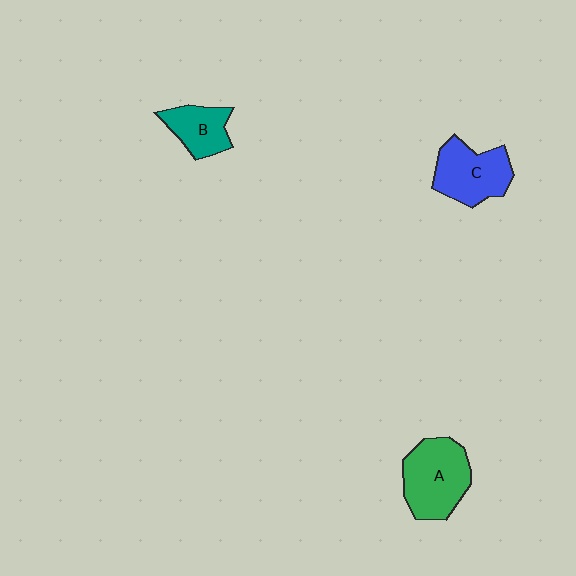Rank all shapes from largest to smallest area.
From largest to smallest: A (green), C (blue), B (teal).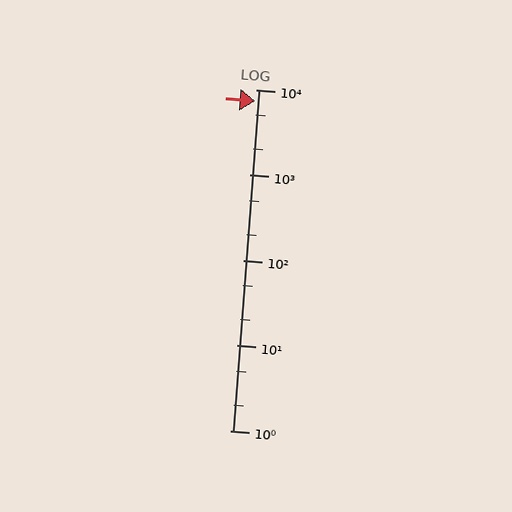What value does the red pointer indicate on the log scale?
The pointer indicates approximately 7400.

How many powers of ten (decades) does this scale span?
The scale spans 4 decades, from 1 to 10000.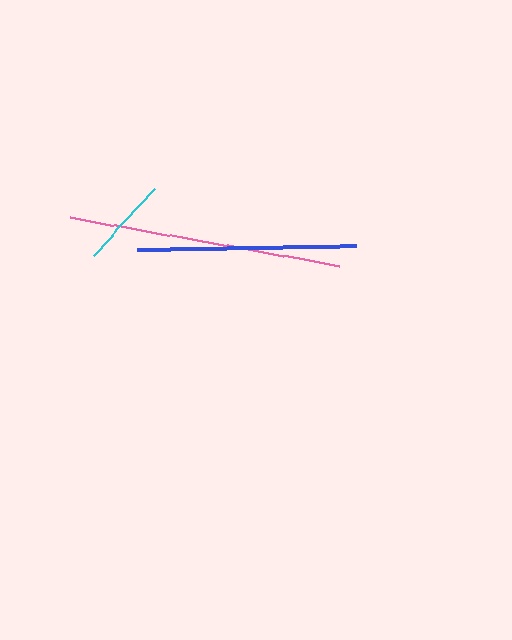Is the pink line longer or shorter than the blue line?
The pink line is longer than the blue line.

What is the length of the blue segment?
The blue segment is approximately 219 pixels long.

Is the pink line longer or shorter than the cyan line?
The pink line is longer than the cyan line.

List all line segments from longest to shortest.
From longest to shortest: pink, blue, cyan.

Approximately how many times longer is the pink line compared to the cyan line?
The pink line is approximately 3.0 times the length of the cyan line.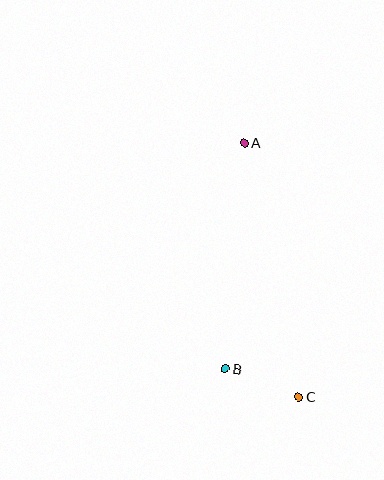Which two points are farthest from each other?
Points A and C are farthest from each other.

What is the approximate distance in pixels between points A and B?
The distance between A and B is approximately 227 pixels.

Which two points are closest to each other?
Points B and C are closest to each other.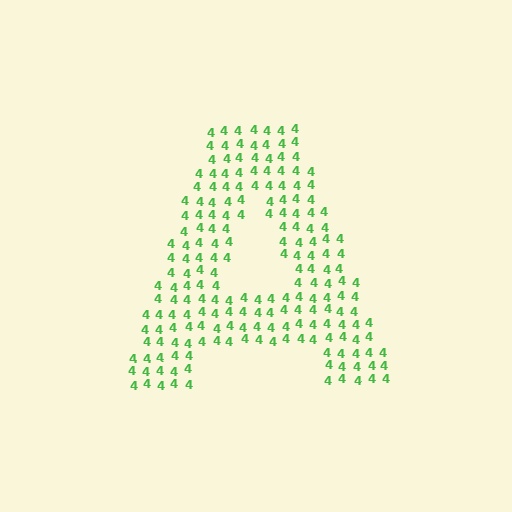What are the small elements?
The small elements are digit 4's.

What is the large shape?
The large shape is the letter A.